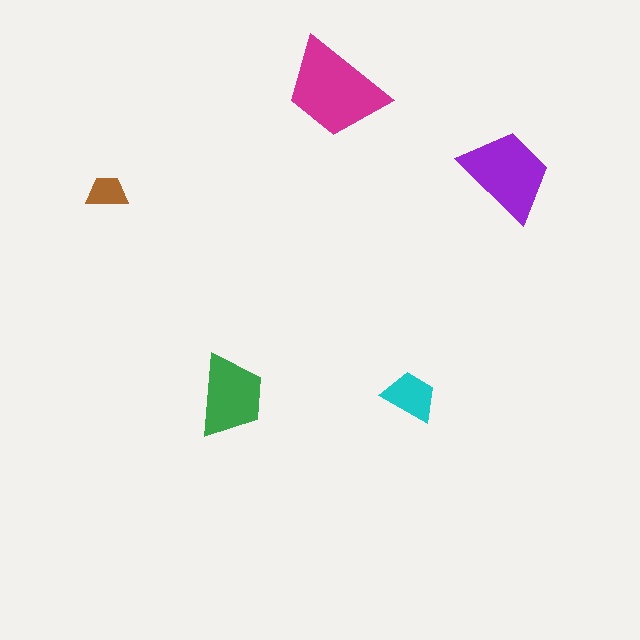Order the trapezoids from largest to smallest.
the magenta one, the purple one, the green one, the cyan one, the brown one.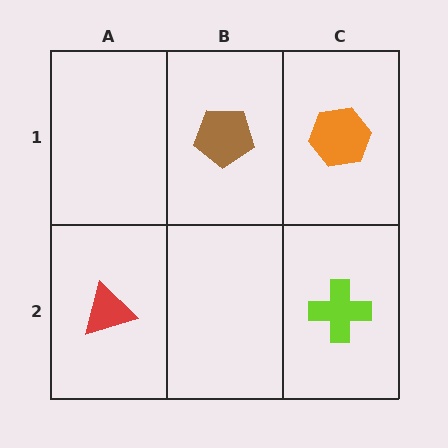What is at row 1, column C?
An orange hexagon.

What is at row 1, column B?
A brown pentagon.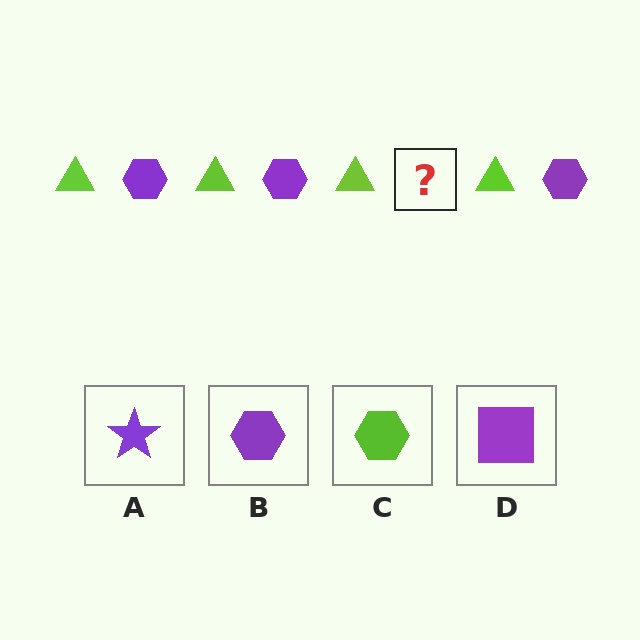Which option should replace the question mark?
Option B.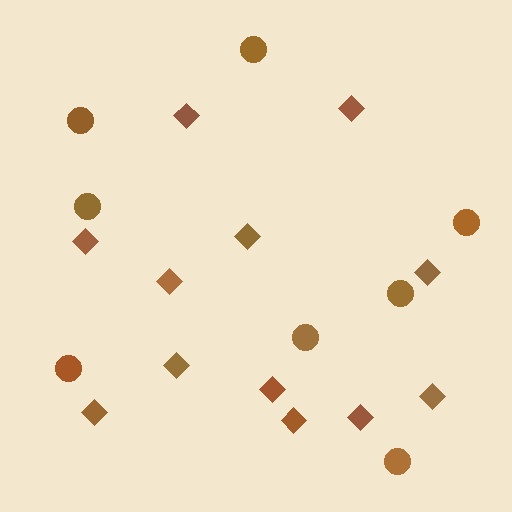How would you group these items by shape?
There are 2 groups: one group of diamonds (12) and one group of circles (8).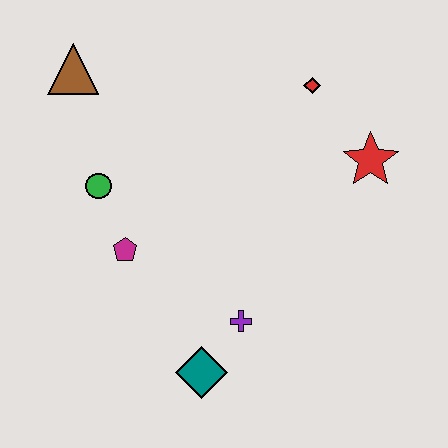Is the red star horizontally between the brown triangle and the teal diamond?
No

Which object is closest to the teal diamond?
The purple cross is closest to the teal diamond.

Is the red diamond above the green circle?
Yes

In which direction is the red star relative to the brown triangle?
The red star is to the right of the brown triangle.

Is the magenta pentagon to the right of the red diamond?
No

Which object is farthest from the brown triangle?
The teal diamond is farthest from the brown triangle.